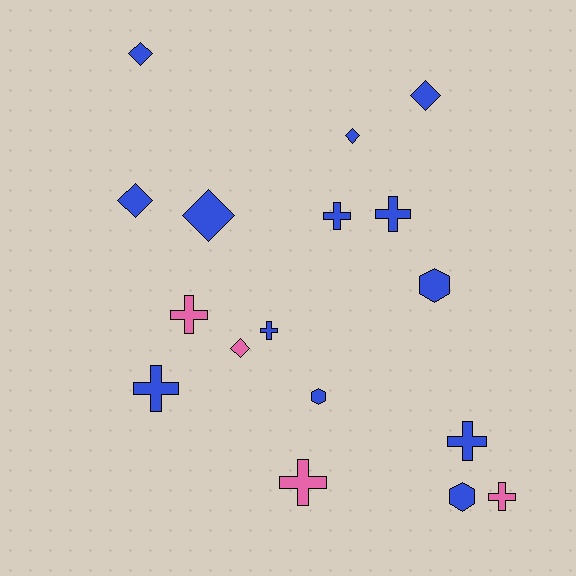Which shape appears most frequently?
Cross, with 8 objects.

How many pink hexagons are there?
There are no pink hexagons.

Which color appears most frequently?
Blue, with 13 objects.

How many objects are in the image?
There are 17 objects.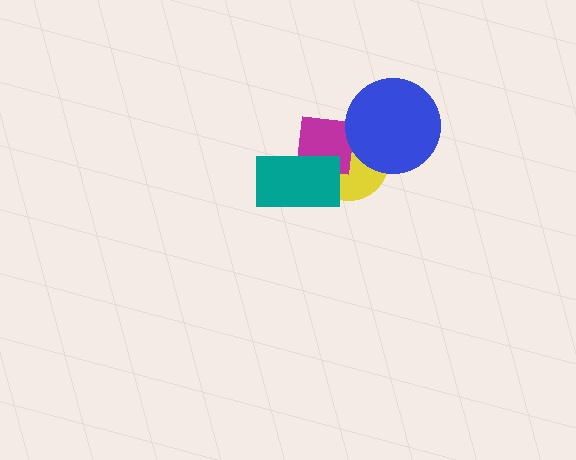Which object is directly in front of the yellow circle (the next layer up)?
The magenta square is directly in front of the yellow circle.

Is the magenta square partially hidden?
Yes, it is partially covered by another shape.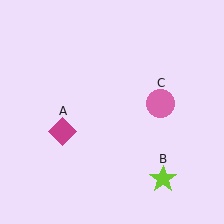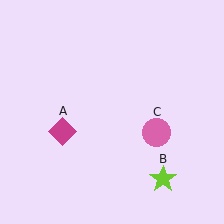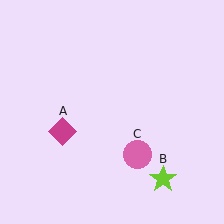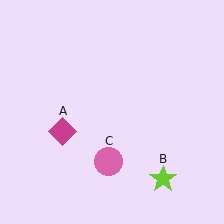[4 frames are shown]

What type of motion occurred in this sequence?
The pink circle (object C) rotated clockwise around the center of the scene.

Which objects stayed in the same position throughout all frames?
Magenta diamond (object A) and lime star (object B) remained stationary.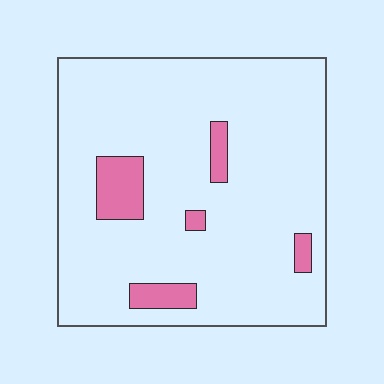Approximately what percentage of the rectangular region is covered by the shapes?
Approximately 10%.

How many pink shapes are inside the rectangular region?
5.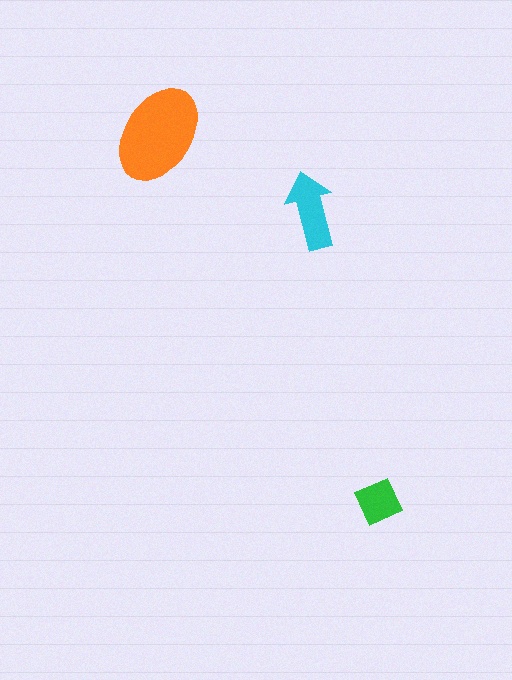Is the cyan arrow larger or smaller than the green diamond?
Larger.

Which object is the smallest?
The green diamond.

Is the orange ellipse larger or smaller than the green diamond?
Larger.